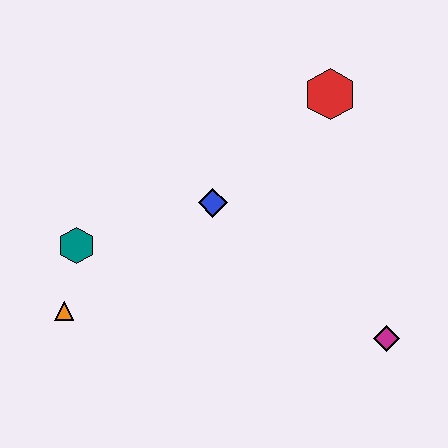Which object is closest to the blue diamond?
The teal hexagon is closest to the blue diamond.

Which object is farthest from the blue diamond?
The magenta diamond is farthest from the blue diamond.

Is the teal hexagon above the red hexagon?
No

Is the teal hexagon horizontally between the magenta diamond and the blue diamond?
No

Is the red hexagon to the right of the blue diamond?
Yes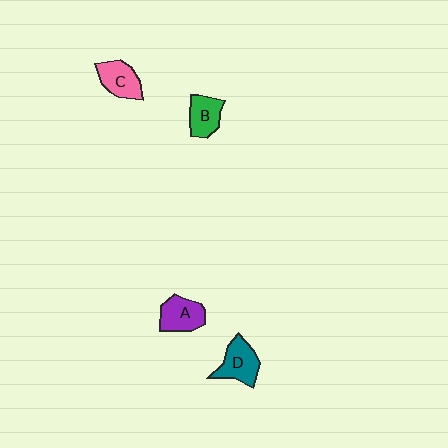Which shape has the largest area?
Shape D (teal).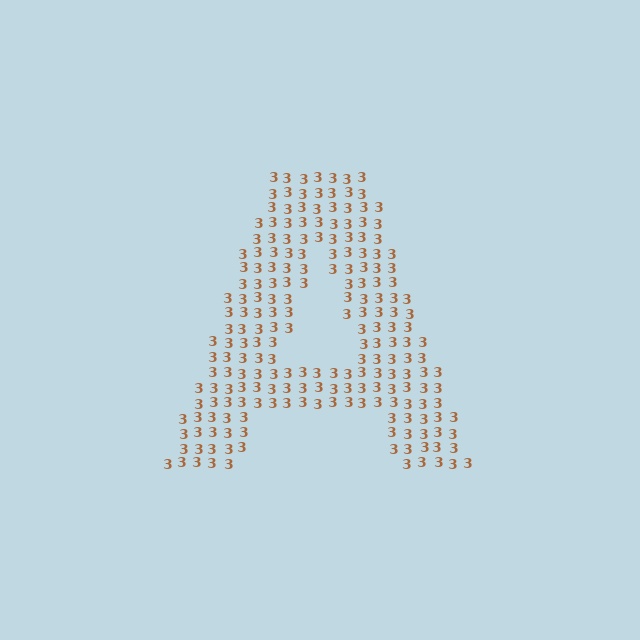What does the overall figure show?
The overall figure shows the letter A.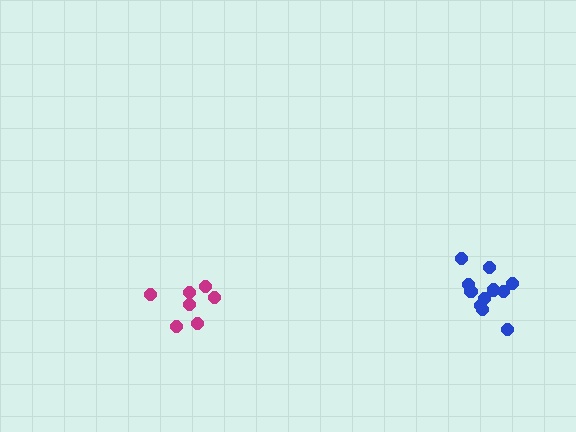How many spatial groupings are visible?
There are 2 spatial groupings.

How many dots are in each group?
Group 1: 7 dots, Group 2: 11 dots (18 total).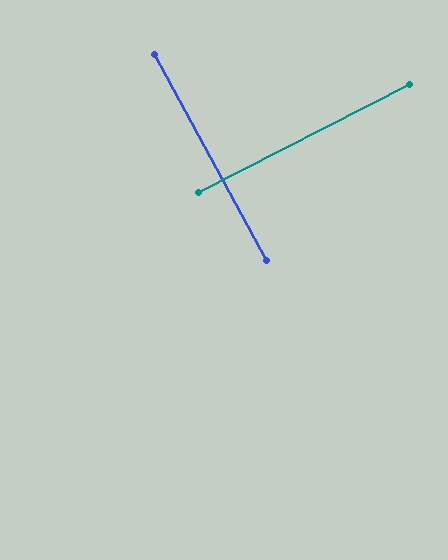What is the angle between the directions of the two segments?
Approximately 89 degrees.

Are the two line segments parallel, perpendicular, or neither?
Perpendicular — they meet at approximately 89°.